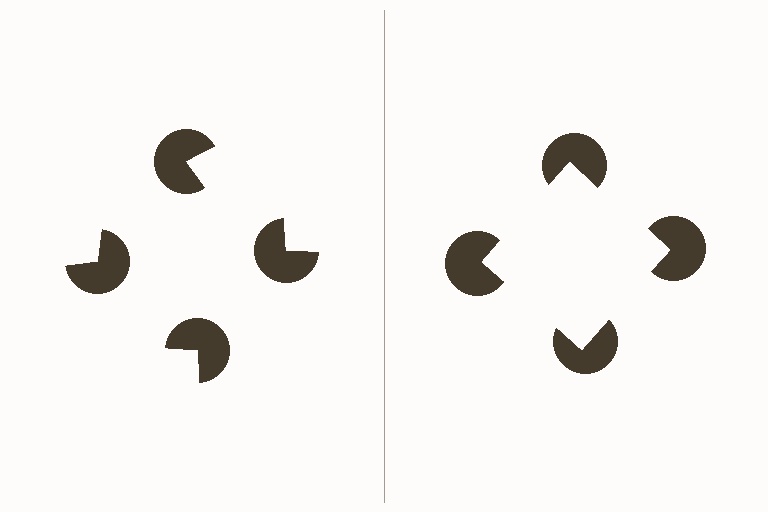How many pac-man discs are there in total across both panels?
8 — 4 on each side.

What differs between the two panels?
The pac-man discs are positioned identically on both sides; only the wedge orientations differ. On the right they align to a square; on the left they are misaligned.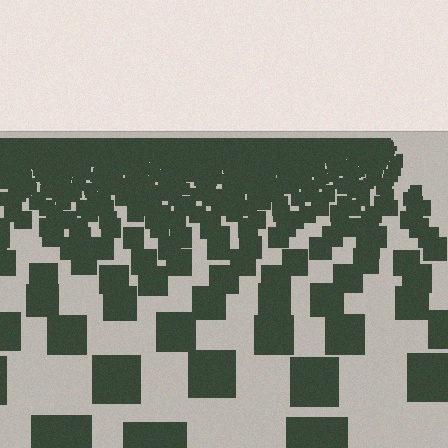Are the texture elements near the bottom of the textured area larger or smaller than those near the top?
Larger. Near the bottom, elements are closer to the viewer and appear at a bigger on-screen size.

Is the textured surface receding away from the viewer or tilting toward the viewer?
The surface is receding away from the viewer. Texture elements get smaller and denser toward the top.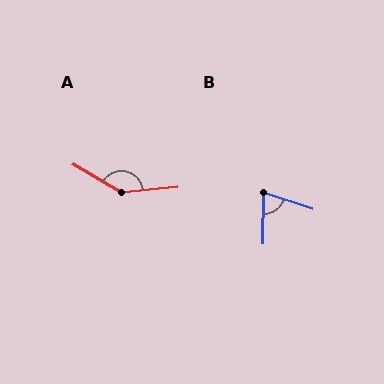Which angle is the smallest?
B, at approximately 72 degrees.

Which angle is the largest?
A, at approximately 144 degrees.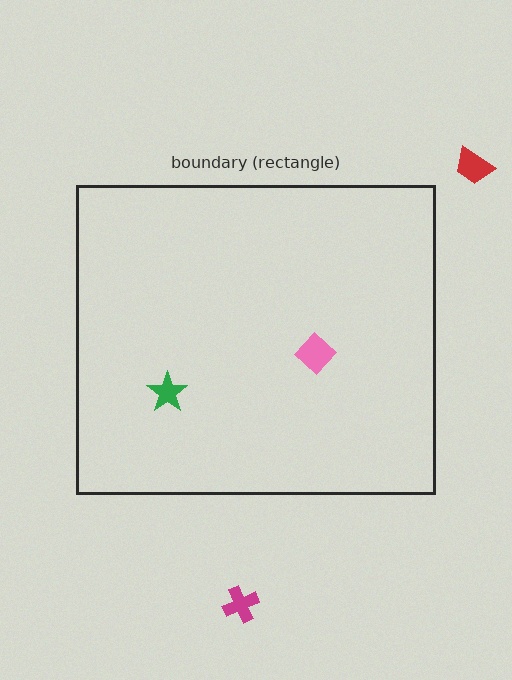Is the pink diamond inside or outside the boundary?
Inside.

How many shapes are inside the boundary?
2 inside, 2 outside.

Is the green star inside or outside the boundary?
Inside.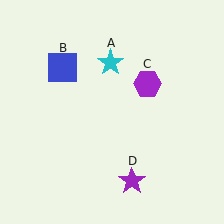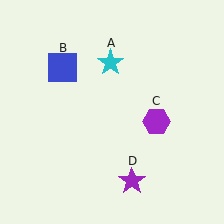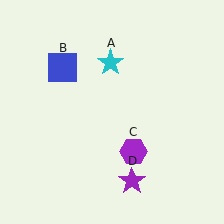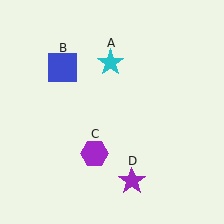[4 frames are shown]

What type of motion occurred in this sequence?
The purple hexagon (object C) rotated clockwise around the center of the scene.